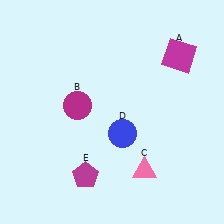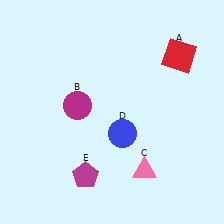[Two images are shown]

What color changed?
The square (A) changed from magenta in Image 1 to red in Image 2.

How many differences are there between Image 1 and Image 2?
There is 1 difference between the two images.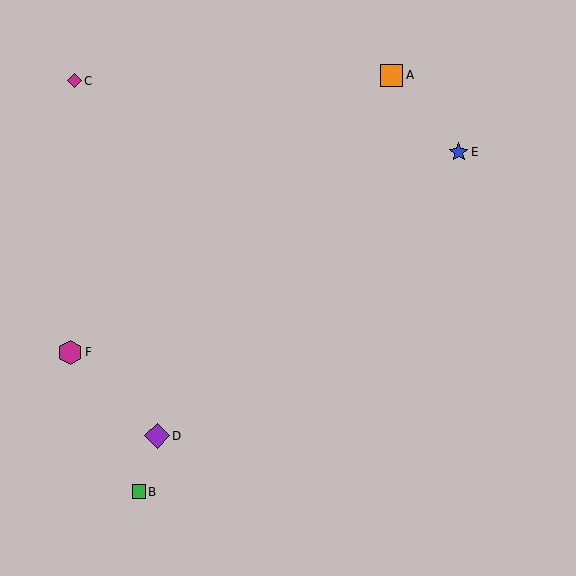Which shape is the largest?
The purple diamond (labeled D) is the largest.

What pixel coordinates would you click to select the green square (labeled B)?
Click at (139, 492) to select the green square B.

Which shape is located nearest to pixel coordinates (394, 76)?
The orange square (labeled A) at (392, 75) is nearest to that location.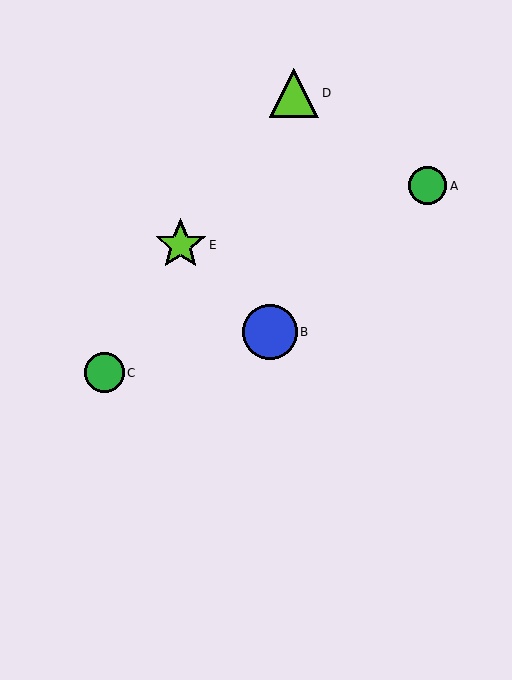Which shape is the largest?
The blue circle (labeled B) is the largest.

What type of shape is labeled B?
Shape B is a blue circle.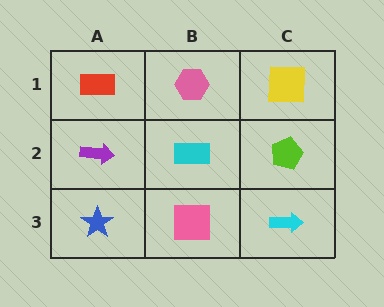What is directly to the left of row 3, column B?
A blue star.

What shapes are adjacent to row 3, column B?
A cyan rectangle (row 2, column B), a blue star (row 3, column A), a cyan arrow (row 3, column C).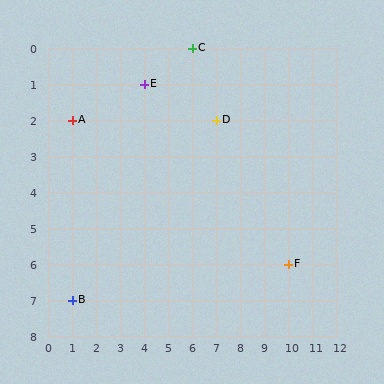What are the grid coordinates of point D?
Point D is at grid coordinates (7, 2).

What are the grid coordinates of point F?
Point F is at grid coordinates (10, 6).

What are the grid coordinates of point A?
Point A is at grid coordinates (1, 2).